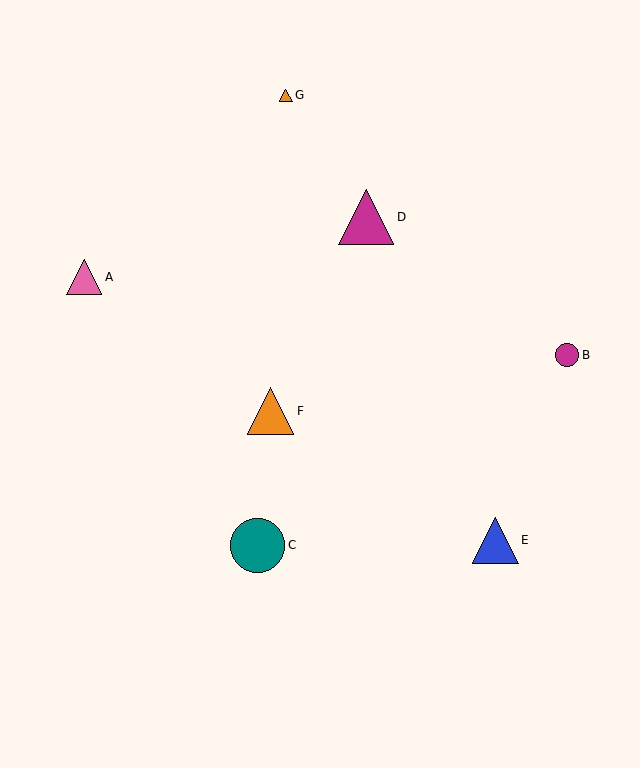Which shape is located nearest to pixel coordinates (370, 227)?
The magenta triangle (labeled D) at (366, 217) is nearest to that location.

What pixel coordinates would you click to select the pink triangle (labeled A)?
Click at (84, 277) to select the pink triangle A.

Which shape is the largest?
The magenta triangle (labeled D) is the largest.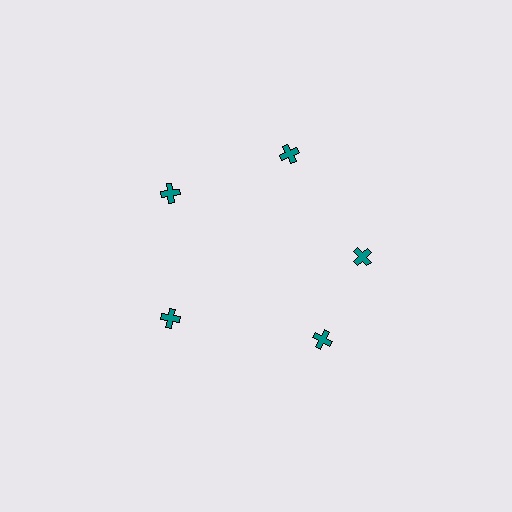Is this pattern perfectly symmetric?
No. The 5 teal crosses are arranged in a ring, but one element near the 5 o'clock position is rotated out of alignment along the ring, breaking the 5-fold rotational symmetry.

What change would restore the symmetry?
The symmetry would be restored by rotating it back into even spacing with its neighbors so that all 5 crosses sit at equal angles and equal distance from the center.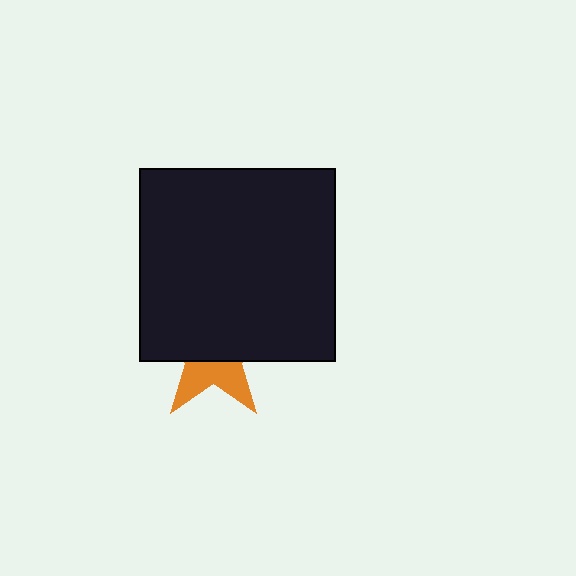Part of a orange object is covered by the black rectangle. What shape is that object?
It is a star.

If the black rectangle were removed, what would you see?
You would see the complete orange star.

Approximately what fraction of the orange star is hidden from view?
Roughly 62% of the orange star is hidden behind the black rectangle.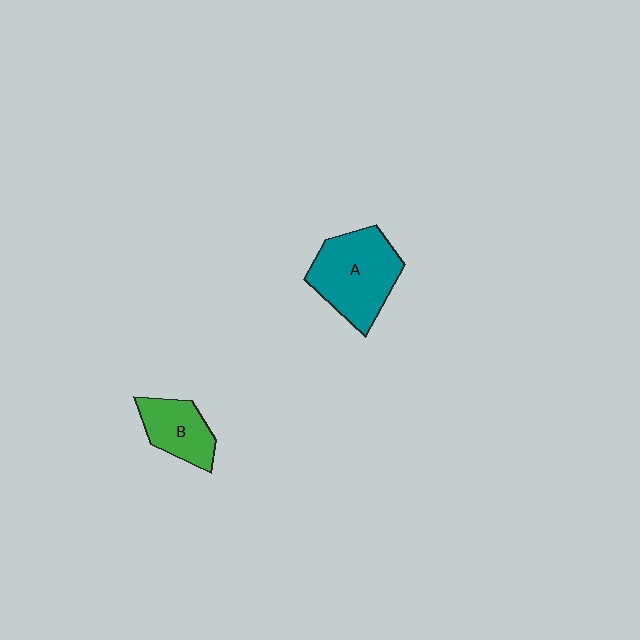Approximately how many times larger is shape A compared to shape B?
Approximately 1.7 times.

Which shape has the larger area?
Shape A (teal).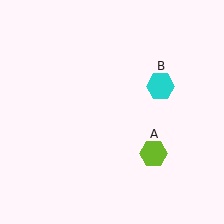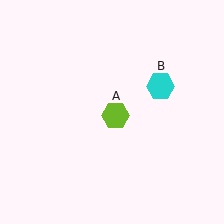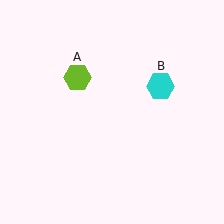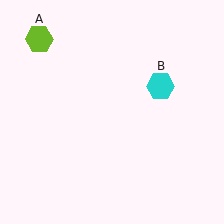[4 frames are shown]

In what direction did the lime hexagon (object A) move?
The lime hexagon (object A) moved up and to the left.